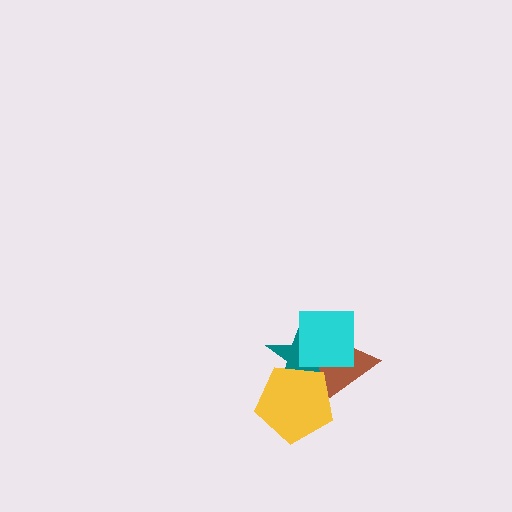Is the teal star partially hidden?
Yes, it is partially covered by another shape.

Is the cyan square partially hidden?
No, no other shape covers it.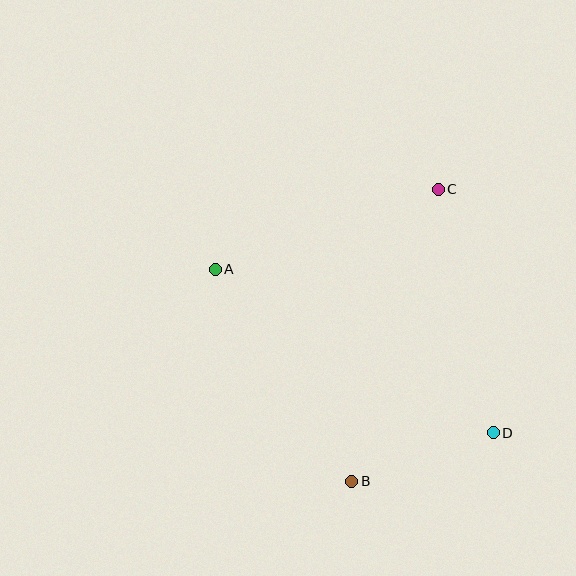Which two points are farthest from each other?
Points A and D are farthest from each other.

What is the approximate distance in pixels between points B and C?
The distance between B and C is approximately 305 pixels.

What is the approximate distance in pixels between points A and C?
The distance between A and C is approximately 237 pixels.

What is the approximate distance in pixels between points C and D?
The distance between C and D is approximately 250 pixels.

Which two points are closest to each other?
Points B and D are closest to each other.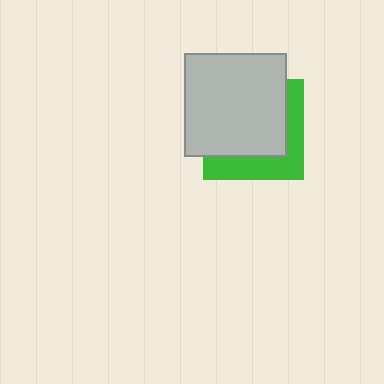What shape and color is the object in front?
The object in front is a light gray square.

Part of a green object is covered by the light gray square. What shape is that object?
It is a square.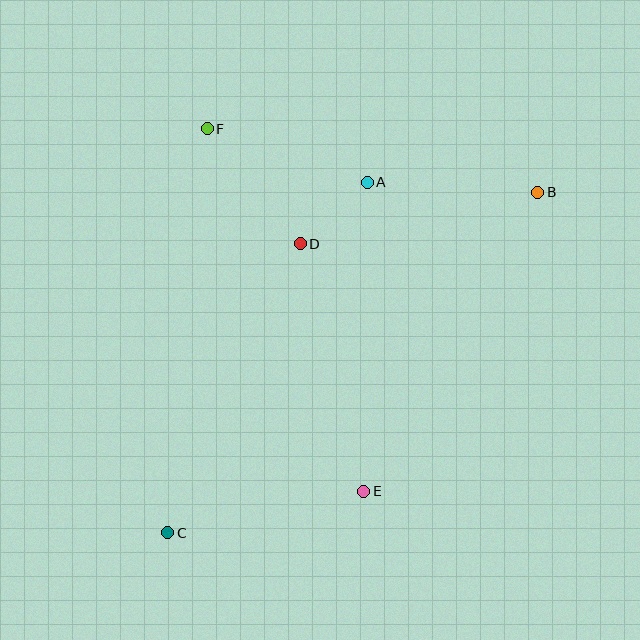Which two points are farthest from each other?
Points B and C are farthest from each other.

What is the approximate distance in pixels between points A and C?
The distance between A and C is approximately 403 pixels.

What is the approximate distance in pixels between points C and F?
The distance between C and F is approximately 406 pixels.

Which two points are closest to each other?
Points A and D are closest to each other.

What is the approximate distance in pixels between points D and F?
The distance between D and F is approximately 148 pixels.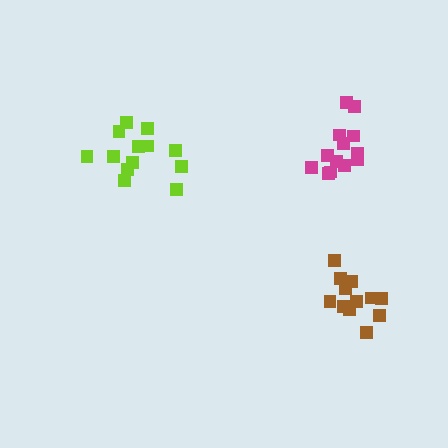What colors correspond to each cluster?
The clusters are colored: magenta, brown, lime.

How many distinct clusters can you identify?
There are 3 distinct clusters.